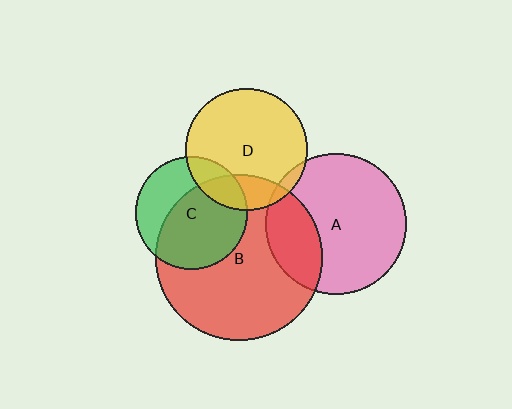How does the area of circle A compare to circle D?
Approximately 1.3 times.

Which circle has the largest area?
Circle B (red).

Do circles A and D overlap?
Yes.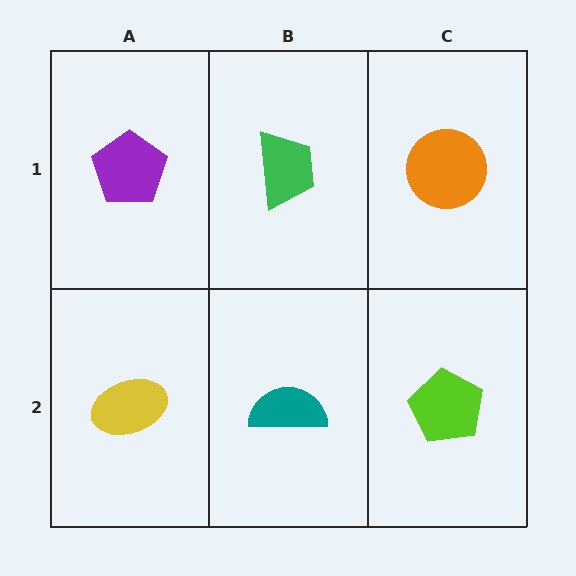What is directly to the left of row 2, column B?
A yellow ellipse.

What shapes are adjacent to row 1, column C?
A lime pentagon (row 2, column C), a green trapezoid (row 1, column B).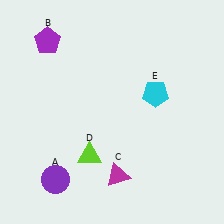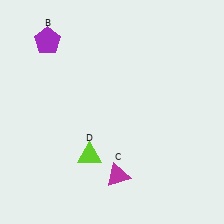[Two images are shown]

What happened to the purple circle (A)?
The purple circle (A) was removed in Image 2. It was in the bottom-left area of Image 1.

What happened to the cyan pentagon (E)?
The cyan pentagon (E) was removed in Image 2. It was in the top-right area of Image 1.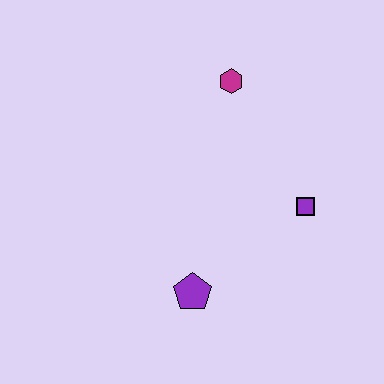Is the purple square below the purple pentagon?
No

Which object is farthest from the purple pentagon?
The magenta hexagon is farthest from the purple pentagon.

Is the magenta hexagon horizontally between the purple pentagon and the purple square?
Yes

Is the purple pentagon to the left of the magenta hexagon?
Yes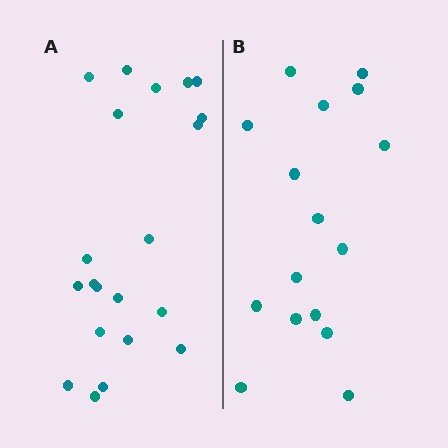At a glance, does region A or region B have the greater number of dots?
Region A (the left region) has more dots.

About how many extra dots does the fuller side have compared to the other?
Region A has about 5 more dots than region B.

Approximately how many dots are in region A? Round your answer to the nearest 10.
About 20 dots. (The exact count is 21, which rounds to 20.)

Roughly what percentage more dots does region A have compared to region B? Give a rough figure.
About 30% more.